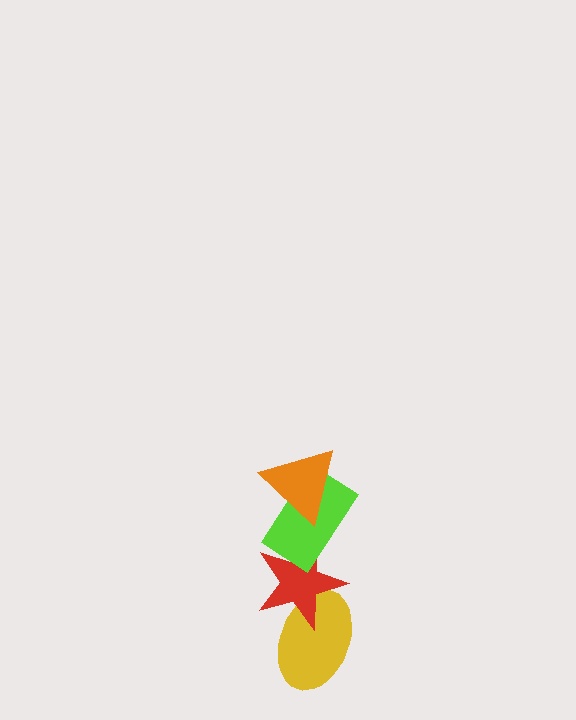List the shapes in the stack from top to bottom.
From top to bottom: the orange triangle, the lime rectangle, the red star, the yellow ellipse.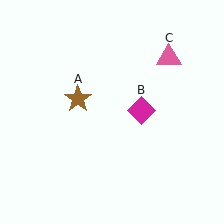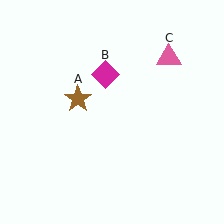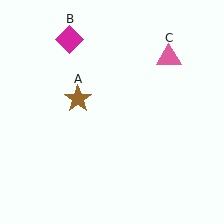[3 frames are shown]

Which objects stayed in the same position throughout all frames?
Brown star (object A) and pink triangle (object C) remained stationary.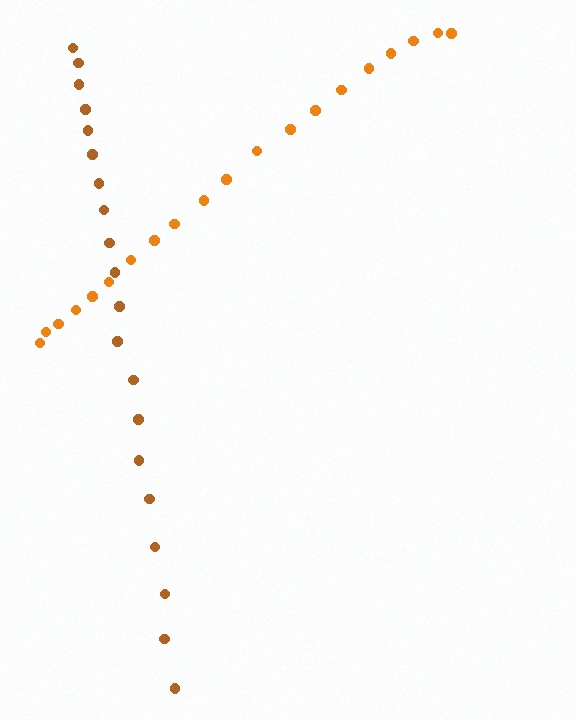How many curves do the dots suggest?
There are 2 distinct paths.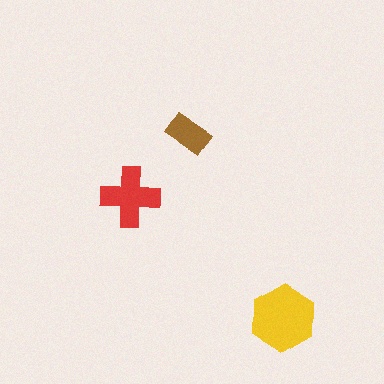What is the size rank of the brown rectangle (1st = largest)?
3rd.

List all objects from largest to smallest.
The yellow hexagon, the red cross, the brown rectangle.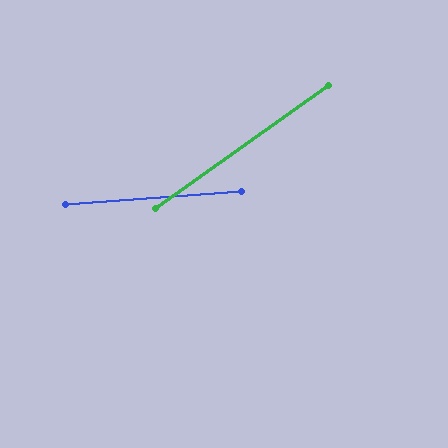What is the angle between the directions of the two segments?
Approximately 31 degrees.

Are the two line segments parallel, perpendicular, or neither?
Neither parallel nor perpendicular — they differ by about 31°.